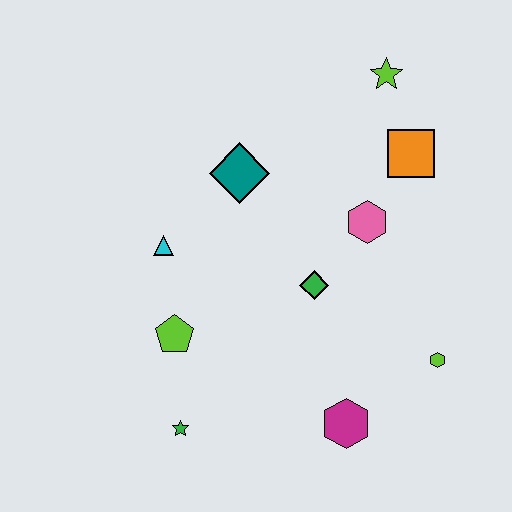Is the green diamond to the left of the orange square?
Yes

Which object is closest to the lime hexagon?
The magenta hexagon is closest to the lime hexagon.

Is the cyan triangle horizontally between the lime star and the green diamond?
No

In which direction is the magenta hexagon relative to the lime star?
The magenta hexagon is below the lime star.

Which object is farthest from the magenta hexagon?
The lime star is farthest from the magenta hexagon.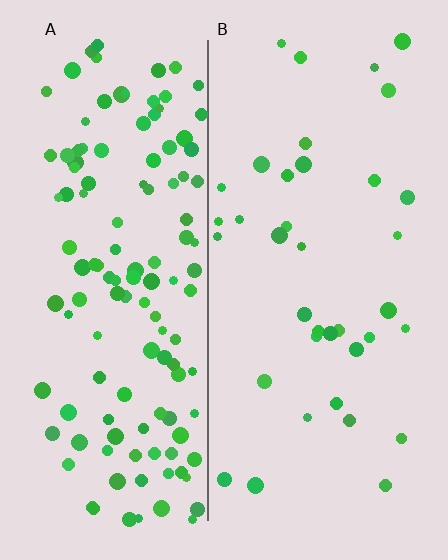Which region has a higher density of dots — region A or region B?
A (the left).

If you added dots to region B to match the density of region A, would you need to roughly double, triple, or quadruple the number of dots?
Approximately triple.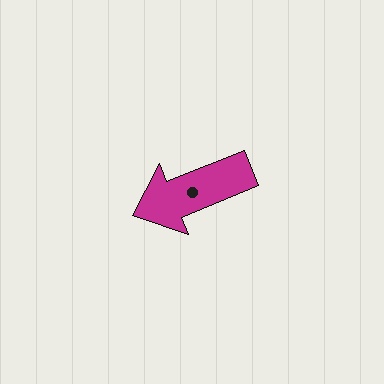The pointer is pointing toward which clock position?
Roughly 8 o'clock.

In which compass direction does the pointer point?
West.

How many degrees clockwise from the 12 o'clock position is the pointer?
Approximately 248 degrees.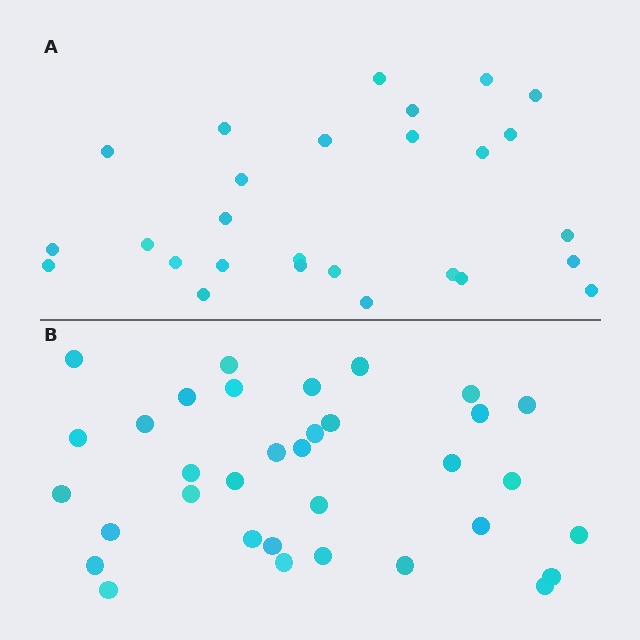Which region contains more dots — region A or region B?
Region B (the bottom region) has more dots.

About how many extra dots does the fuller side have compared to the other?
Region B has roughly 8 or so more dots than region A.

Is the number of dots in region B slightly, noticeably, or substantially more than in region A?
Region B has noticeably more, but not dramatically so. The ratio is roughly 1.3 to 1.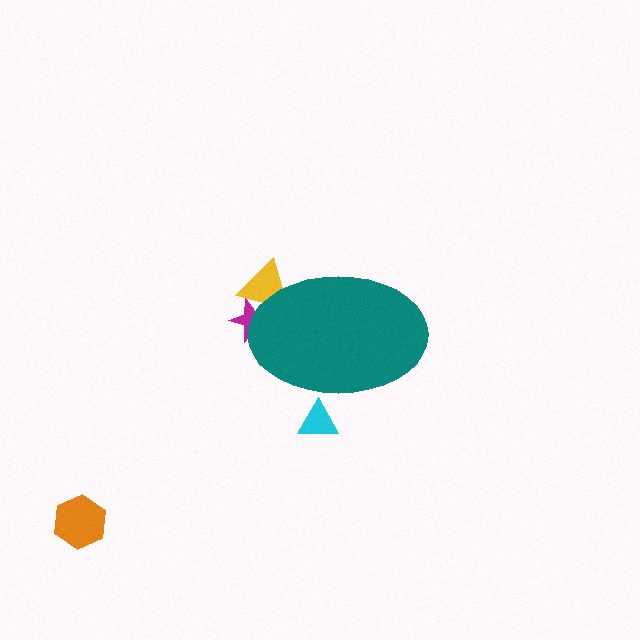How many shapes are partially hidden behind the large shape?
3 shapes are partially hidden.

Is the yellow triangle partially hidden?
Yes, the yellow triangle is partially hidden behind the teal ellipse.